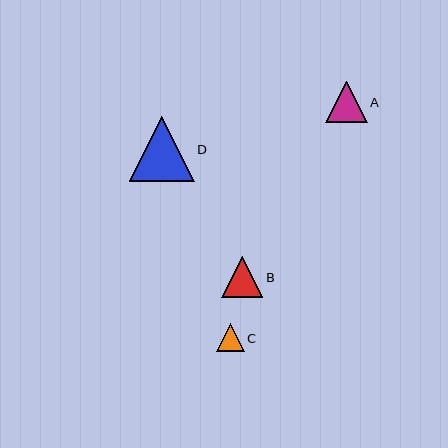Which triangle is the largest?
Triangle D is the largest with a size of approximately 64 pixels.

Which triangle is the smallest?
Triangle C is the smallest with a size of approximately 28 pixels.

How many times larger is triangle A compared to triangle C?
Triangle A is approximately 1.5 times the size of triangle C.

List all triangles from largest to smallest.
From largest to smallest: D, A, B, C.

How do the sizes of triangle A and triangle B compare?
Triangle A and triangle B are approximately the same size.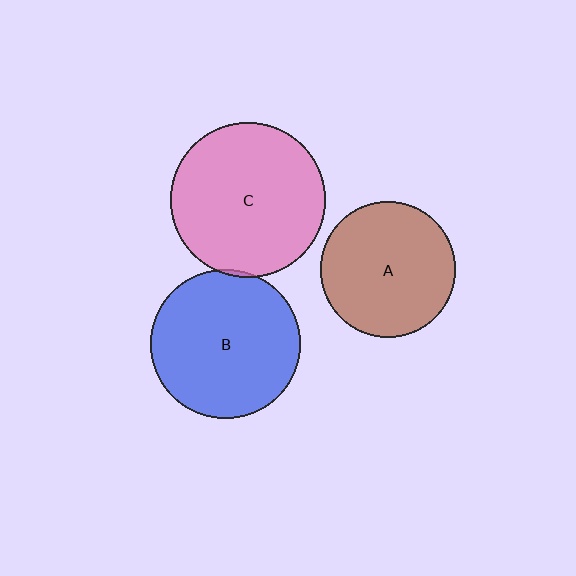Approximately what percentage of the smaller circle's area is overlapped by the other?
Approximately 5%.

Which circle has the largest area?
Circle C (pink).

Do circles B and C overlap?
Yes.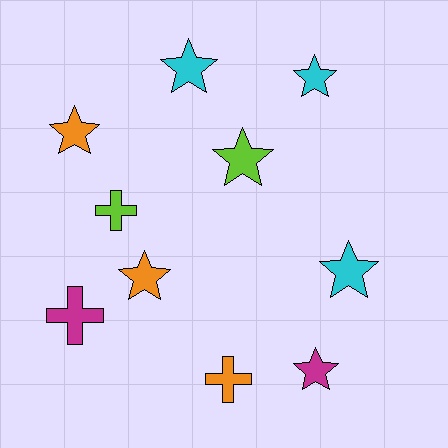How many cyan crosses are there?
There are no cyan crosses.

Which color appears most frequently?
Cyan, with 3 objects.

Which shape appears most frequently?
Star, with 7 objects.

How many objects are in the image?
There are 10 objects.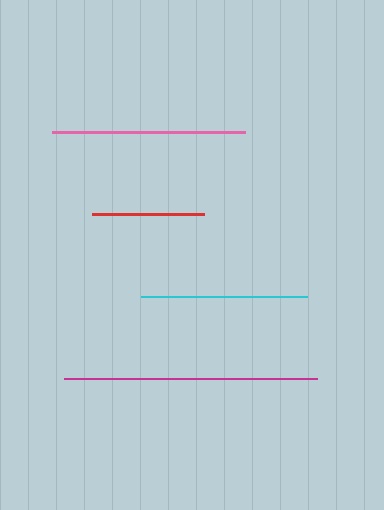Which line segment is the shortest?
The red line is the shortest at approximately 112 pixels.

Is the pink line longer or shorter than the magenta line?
The magenta line is longer than the pink line.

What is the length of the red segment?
The red segment is approximately 112 pixels long.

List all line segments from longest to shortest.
From longest to shortest: magenta, pink, cyan, red.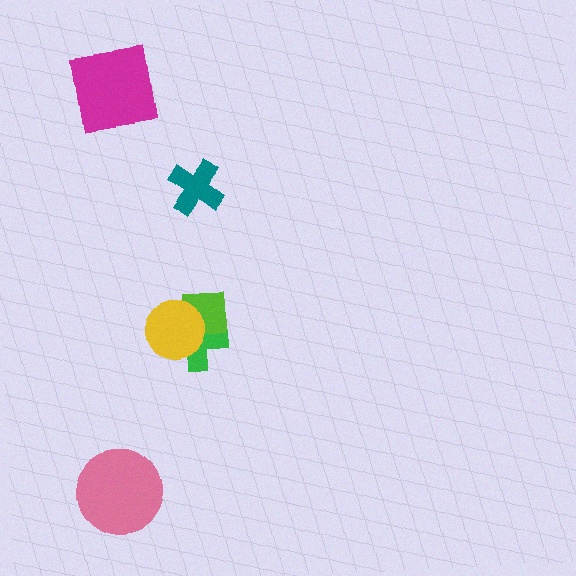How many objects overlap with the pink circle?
0 objects overlap with the pink circle.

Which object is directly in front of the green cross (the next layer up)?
The lime square is directly in front of the green cross.